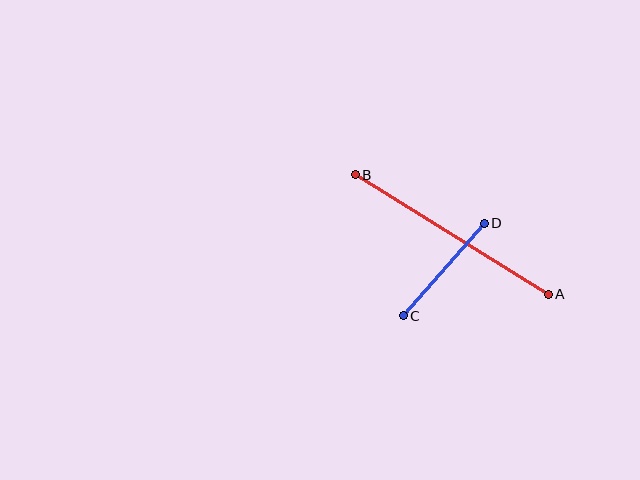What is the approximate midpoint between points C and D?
The midpoint is at approximately (444, 270) pixels.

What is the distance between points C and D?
The distance is approximately 123 pixels.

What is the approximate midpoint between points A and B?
The midpoint is at approximately (452, 234) pixels.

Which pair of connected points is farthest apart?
Points A and B are farthest apart.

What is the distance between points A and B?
The distance is approximately 227 pixels.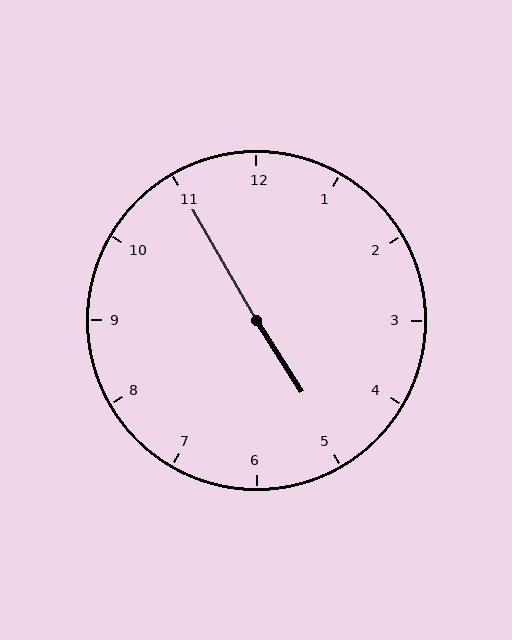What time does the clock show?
4:55.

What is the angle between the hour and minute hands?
Approximately 178 degrees.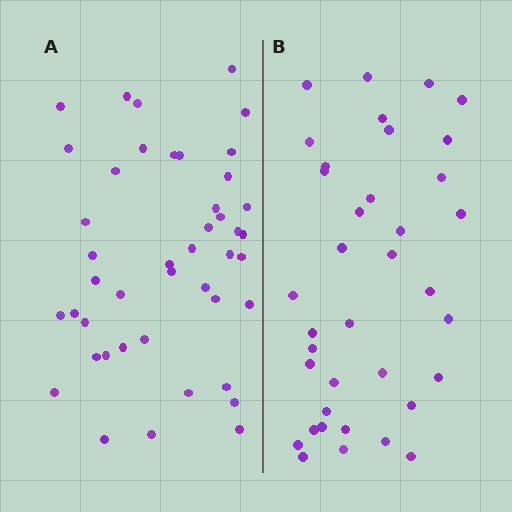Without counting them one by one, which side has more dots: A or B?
Region A (the left region) has more dots.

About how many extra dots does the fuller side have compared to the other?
Region A has roughly 8 or so more dots than region B.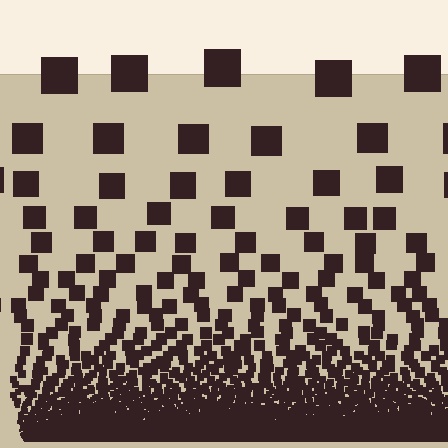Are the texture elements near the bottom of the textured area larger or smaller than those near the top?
Smaller. The gradient is inverted — elements near the bottom are smaller and denser.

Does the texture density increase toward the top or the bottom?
Density increases toward the bottom.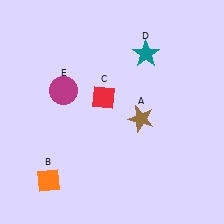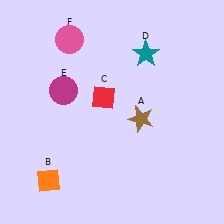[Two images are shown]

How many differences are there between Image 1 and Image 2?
There is 1 difference between the two images.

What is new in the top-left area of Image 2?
A pink circle (F) was added in the top-left area of Image 2.